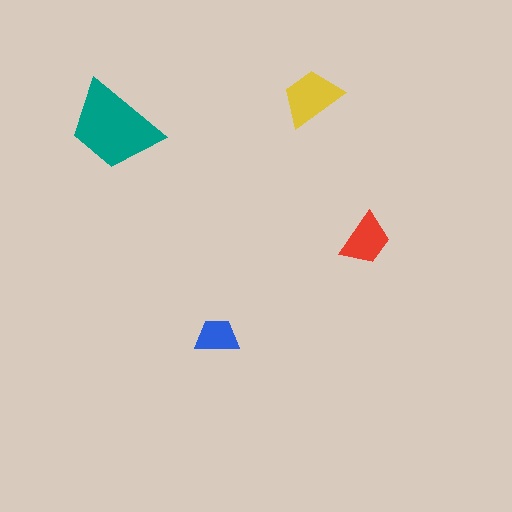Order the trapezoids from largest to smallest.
the teal one, the yellow one, the red one, the blue one.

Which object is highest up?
The yellow trapezoid is topmost.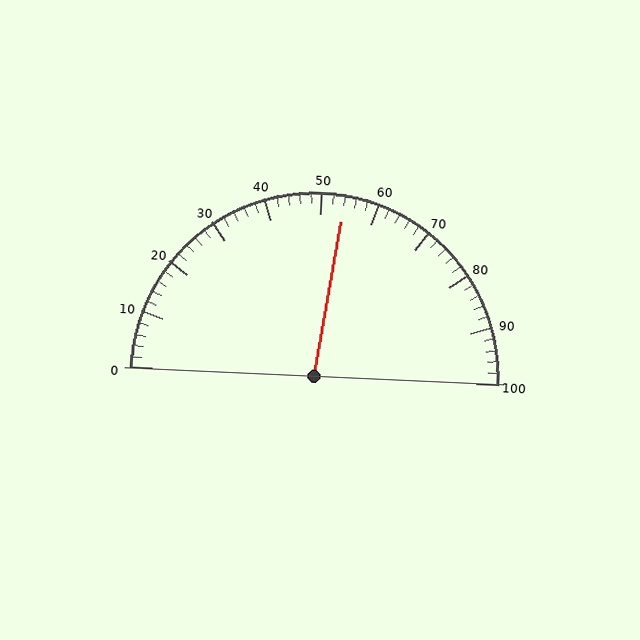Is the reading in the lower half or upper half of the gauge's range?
The reading is in the upper half of the range (0 to 100).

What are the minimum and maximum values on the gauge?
The gauge ranges from 0 to 100.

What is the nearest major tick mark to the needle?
The nearest major tick mark is 50.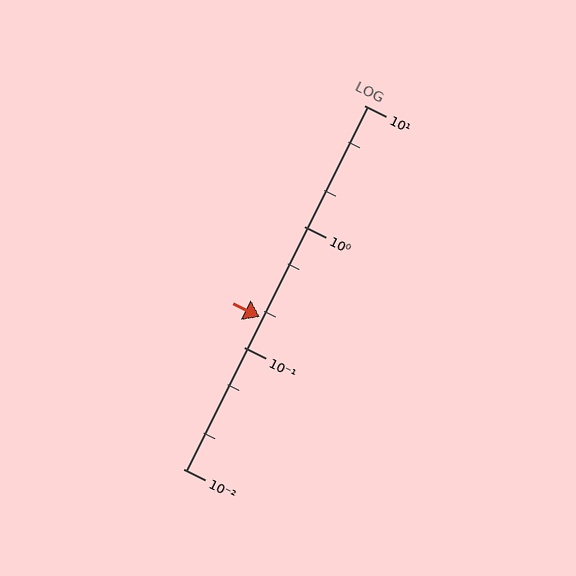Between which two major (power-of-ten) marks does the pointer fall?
The pointer is between 0.1 and 1.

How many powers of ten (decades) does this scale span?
The scale spans 3 decades, from 0.01 to 10.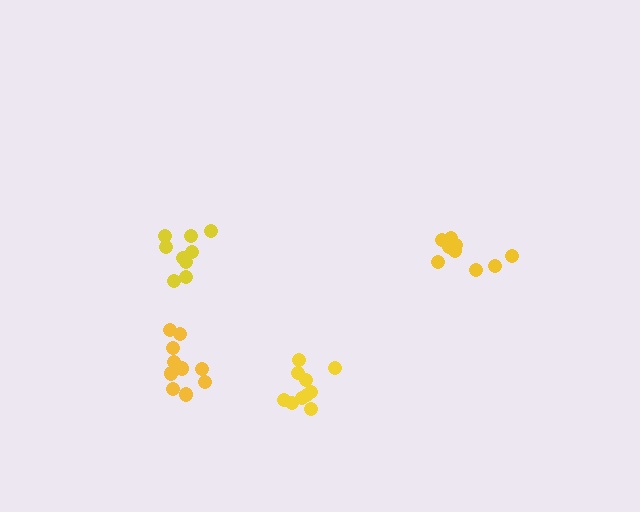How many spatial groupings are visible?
There are 4 spatial groupings.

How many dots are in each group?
Group 1: 10 dots, Group 2: 9 dots, Group 3: 10 dots, Group 4: 10 dots (39 total).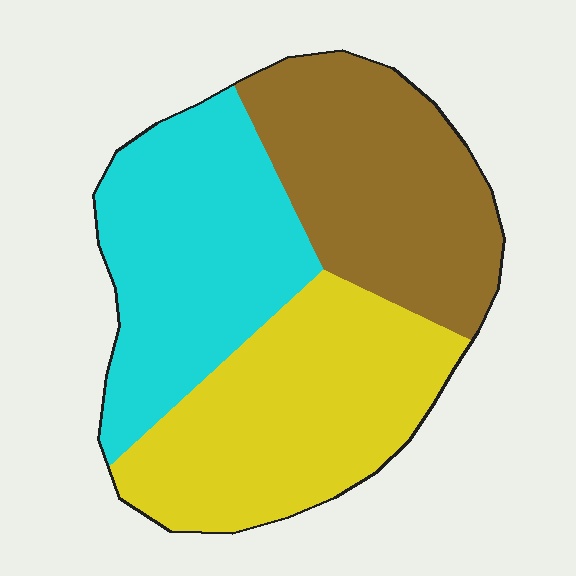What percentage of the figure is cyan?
Cyan takes up about one third (1/3) of the figure.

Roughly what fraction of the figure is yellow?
Yellow takes up about one third (1/3) of the figure.